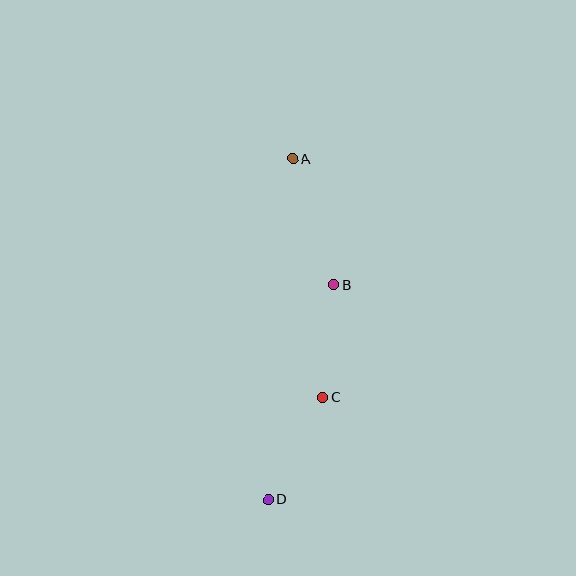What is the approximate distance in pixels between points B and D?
The distance between B and D is approximately 224 pixels.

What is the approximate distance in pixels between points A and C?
The distance between A and C is approximately 241 pixels.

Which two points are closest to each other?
Points B and C are closest to each other.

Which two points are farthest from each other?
Points A and D are farthest from each other.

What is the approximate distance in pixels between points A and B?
The distance between A and B is approximately 133 pixels.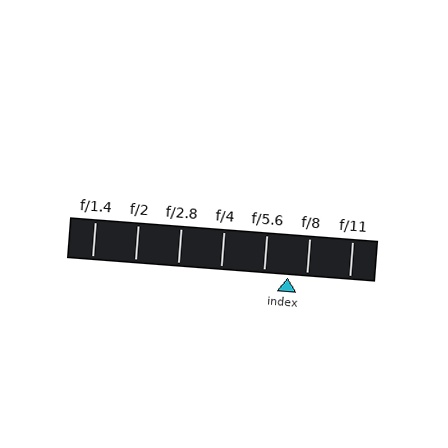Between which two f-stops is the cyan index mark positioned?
The index mark is between f/5.6 and f/8.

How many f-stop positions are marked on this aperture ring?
There are 7 f-stop positions marked.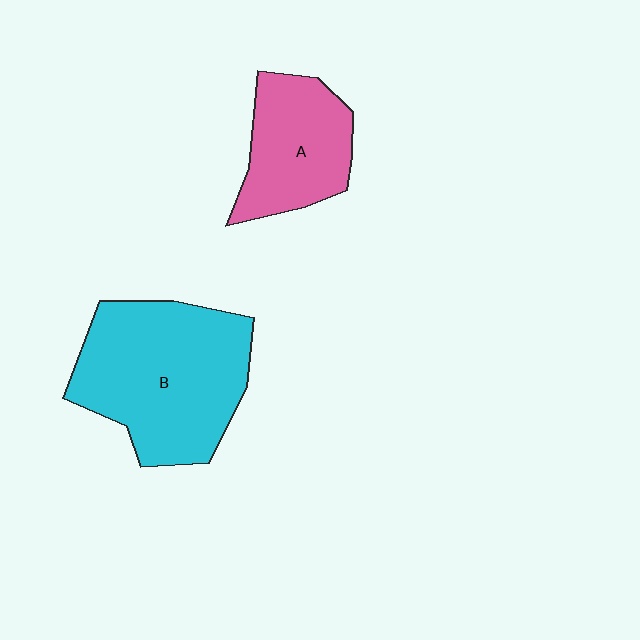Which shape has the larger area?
Shape B (cyan).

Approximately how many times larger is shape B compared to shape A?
Approximately 1.7 times.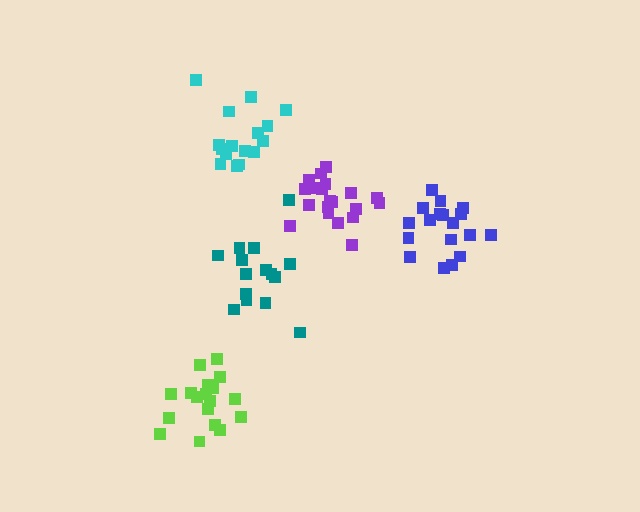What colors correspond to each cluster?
The clusters are colored: cyan, purple, teal, blue, lime.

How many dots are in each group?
Group 1: 16 dots, Group 2: 20 dots, Group 3: 15 dots, Group 4: 18 dots, Group 5: 19 dots (88 total).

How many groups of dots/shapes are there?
There are 5 groups.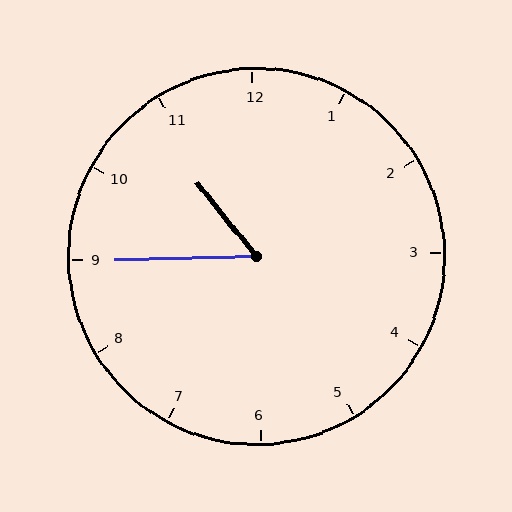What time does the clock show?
10:45.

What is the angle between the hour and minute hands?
Approximately 52 degrees.